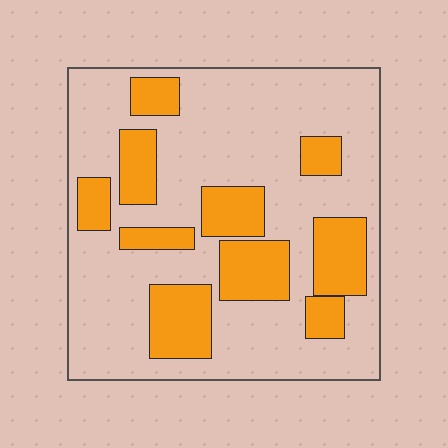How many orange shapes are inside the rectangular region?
10.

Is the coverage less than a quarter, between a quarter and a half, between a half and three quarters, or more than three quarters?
Between a quarter and a half.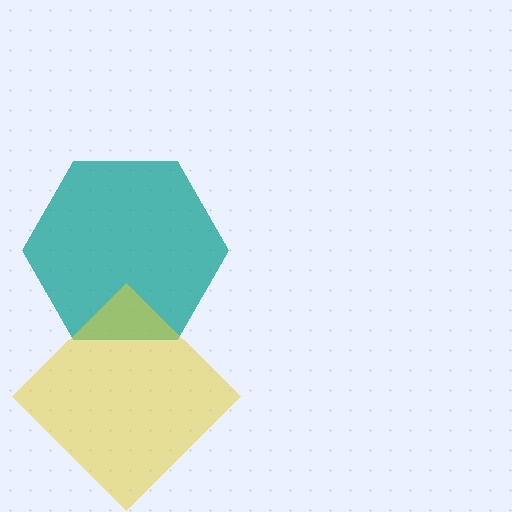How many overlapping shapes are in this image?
There are 2 overlapping shapes in the image.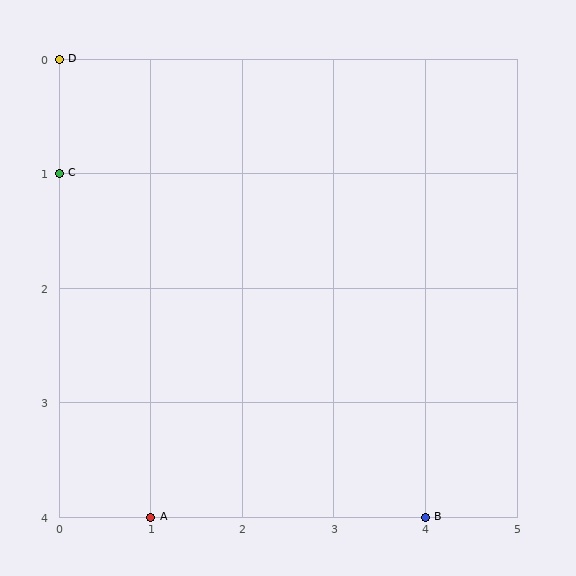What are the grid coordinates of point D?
Point D is at grid coordinates (0, 0).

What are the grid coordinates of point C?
Point C is at grid coordinates (0, 1).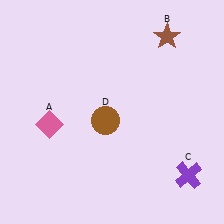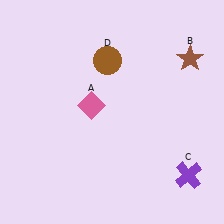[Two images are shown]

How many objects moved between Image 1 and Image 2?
3 objects moved between the two images.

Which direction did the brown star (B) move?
The brown star (B) moved right.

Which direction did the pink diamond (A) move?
The pink diamond (A) moved right.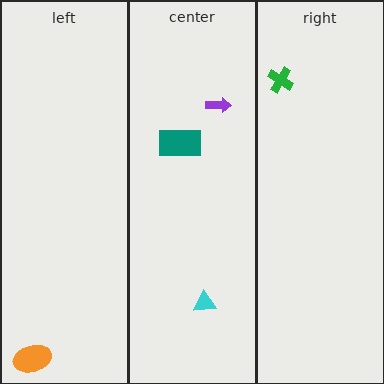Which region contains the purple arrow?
The center region.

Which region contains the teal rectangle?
The center region.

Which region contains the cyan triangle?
The center region.